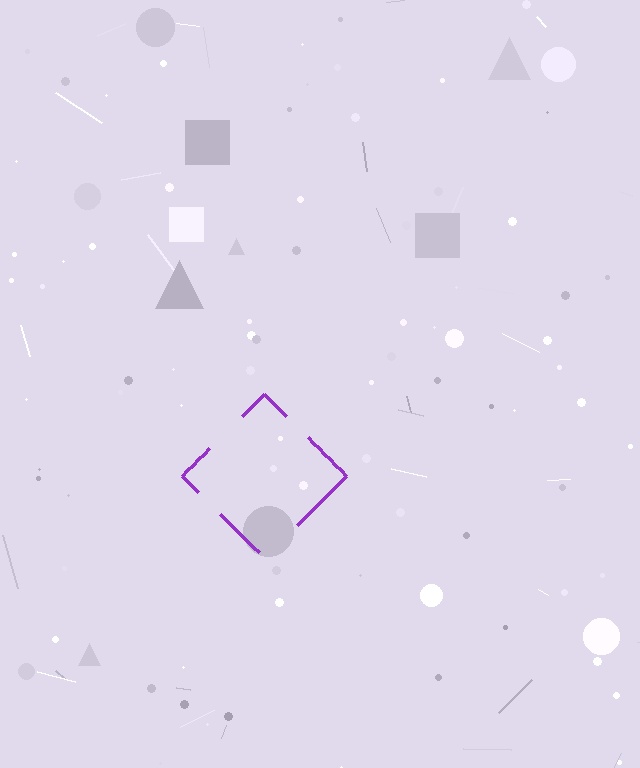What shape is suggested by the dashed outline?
The dashed outline suggests a diamond.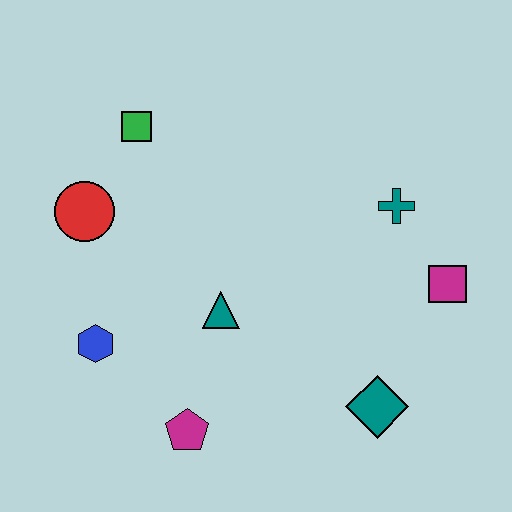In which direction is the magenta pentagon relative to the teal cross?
The magenta pentagon is below the teal cross.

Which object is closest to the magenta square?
The teal cross is closest to the magenta square.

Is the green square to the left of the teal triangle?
Yes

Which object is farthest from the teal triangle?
The magenta square is farthest from the teal triangle.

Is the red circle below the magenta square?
No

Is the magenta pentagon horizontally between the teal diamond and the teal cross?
No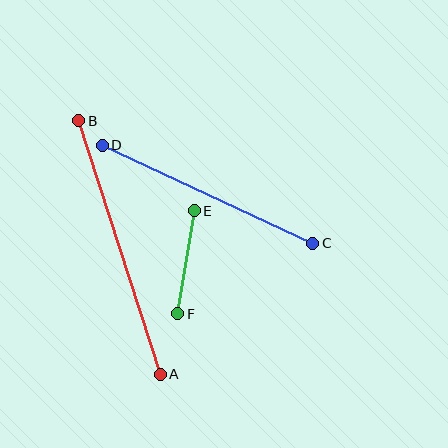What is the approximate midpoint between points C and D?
The midpoint is at approximately (207, 194) pixels.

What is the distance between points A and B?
The distance is approximately 266 pixels.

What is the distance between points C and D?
The distance is approximately 232 pixels.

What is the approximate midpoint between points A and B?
The midpoint is at approximately (120, 247) pixels.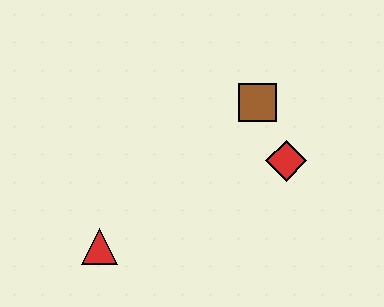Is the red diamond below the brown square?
Yes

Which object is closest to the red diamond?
The brown square is closest to the red diamond.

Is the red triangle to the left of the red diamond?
Yes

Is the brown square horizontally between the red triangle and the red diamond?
Yes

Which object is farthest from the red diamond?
The red triangle is farthest from the red diamond.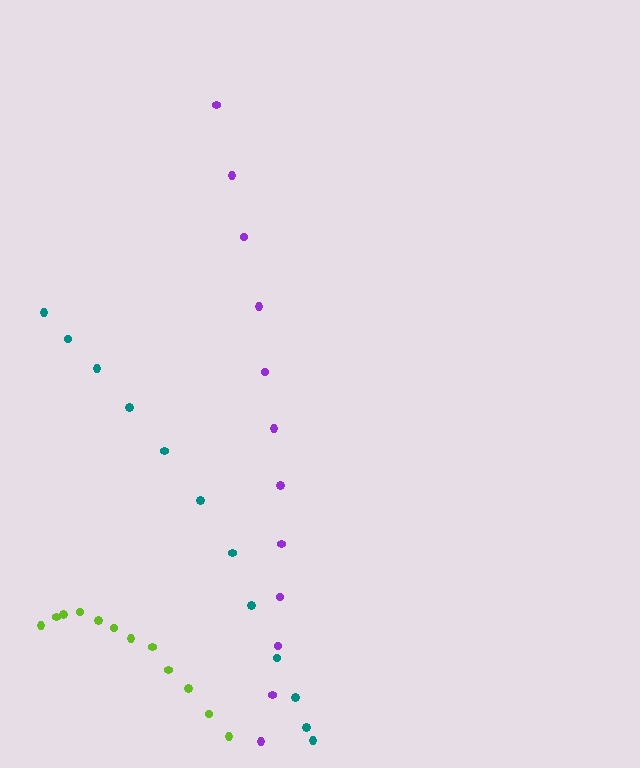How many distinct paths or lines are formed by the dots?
There are 3 distinct paths.